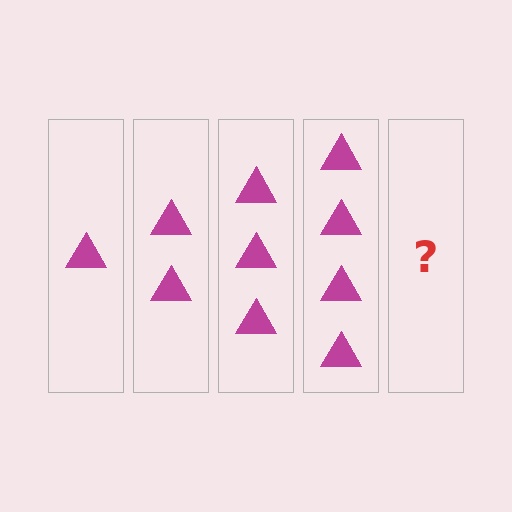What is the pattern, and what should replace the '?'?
The pattern is that each step adds one more triangle. The '?' should be 5 triangles.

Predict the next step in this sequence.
The next step is 5 triangles.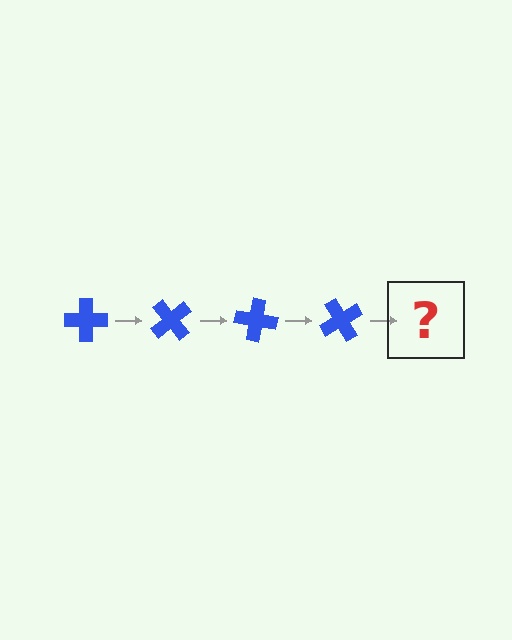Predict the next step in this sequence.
The next step is a blue cross rotated 200 degrees.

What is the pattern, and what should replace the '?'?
The pattern is that the cross rotates 50 degrees each step. The '?' should be a blue cross rotated 200 degrees.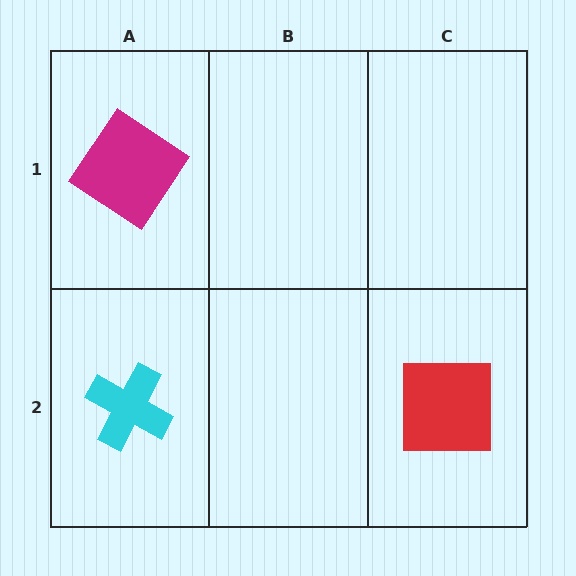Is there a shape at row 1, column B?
No, that cell is empty.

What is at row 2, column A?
A cyan cross.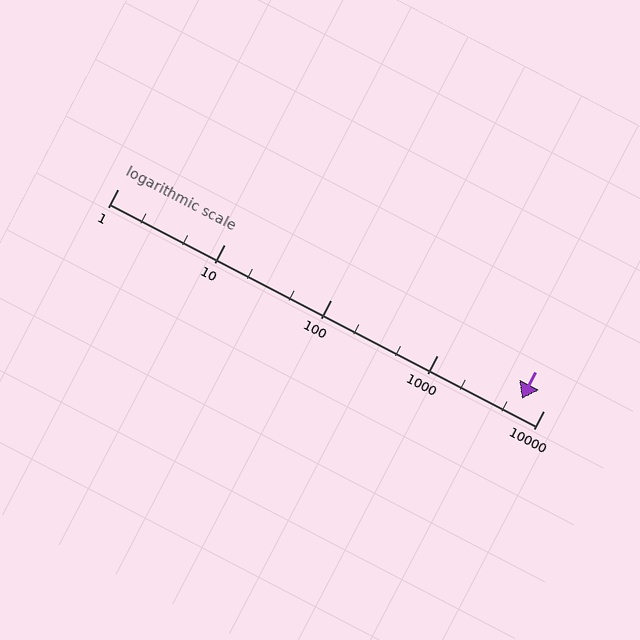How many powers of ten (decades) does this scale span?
The scale spans 4 decades, from 1 to 10000.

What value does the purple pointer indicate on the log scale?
The pointer indicates approximately 6200.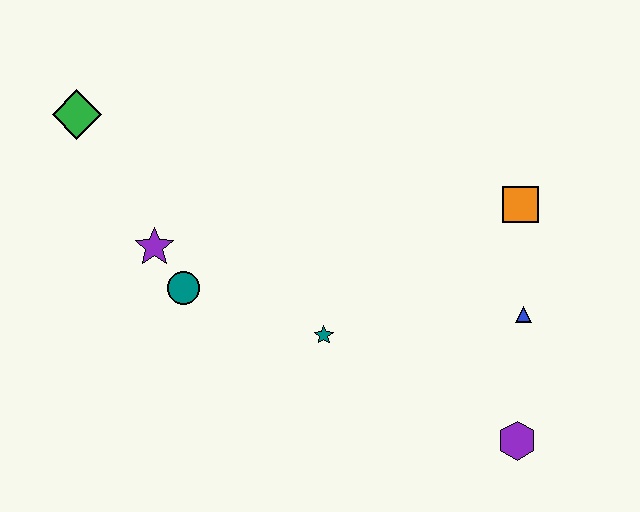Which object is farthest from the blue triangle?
The green diamond is farthest from the blue triangle.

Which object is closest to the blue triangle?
The orange square is closest to the blue triangle.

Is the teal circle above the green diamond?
No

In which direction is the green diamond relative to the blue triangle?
The green diamond is to the left of the blue triangle.